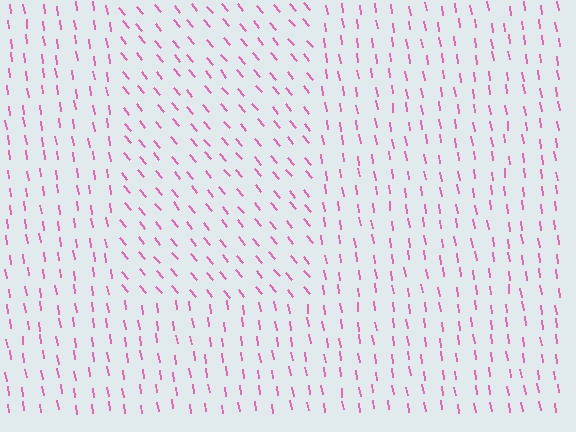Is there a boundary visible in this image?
Yes, there is a texture boundary formed by a change in line orientation.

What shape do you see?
I see a rectangle.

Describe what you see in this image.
The image is filled with small pink line segments. A rectangle region in the image has lines oriented differently from the surrounding lines, creating a visible texture boundary.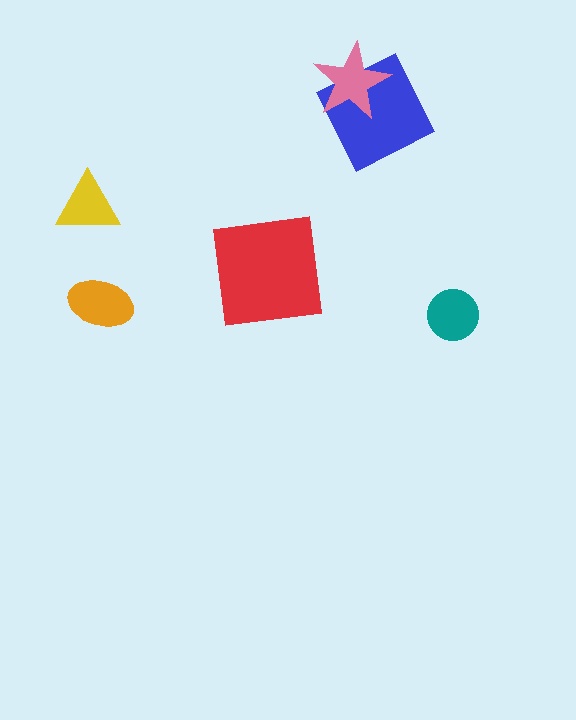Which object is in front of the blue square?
The pink star is in front of the blue square.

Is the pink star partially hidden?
No, no other shape covers it.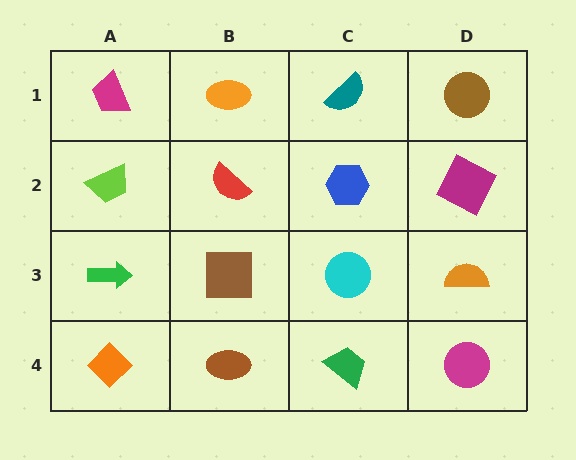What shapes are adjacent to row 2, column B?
An orange ellipse (row 1, column B), a brown square (row 3, column B), a lime trapezoid (row 2, column A), a blue hexagon (row 2, column C).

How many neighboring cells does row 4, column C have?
3.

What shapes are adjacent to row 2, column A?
A magenta trapezoid (row 1, column A), a green arrow (row 3, column A), a red semicircle (row 2, column B).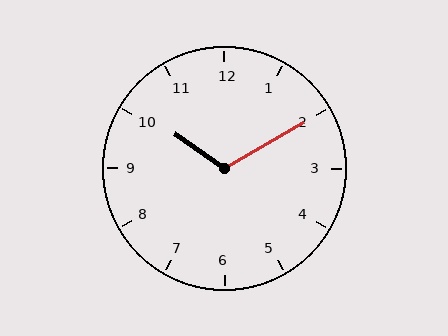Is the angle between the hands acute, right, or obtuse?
It is obtuse.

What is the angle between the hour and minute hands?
Approximately 115 degrees.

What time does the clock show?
10:10.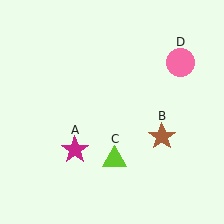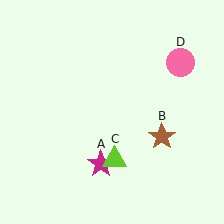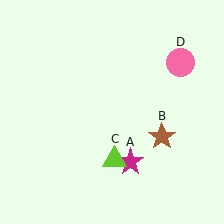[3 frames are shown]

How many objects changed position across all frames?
1 object changed position: magenta star (object A).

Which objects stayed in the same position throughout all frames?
Brown star (object B) and lime triangle (object C) and pink circle (object D) remained stationary.